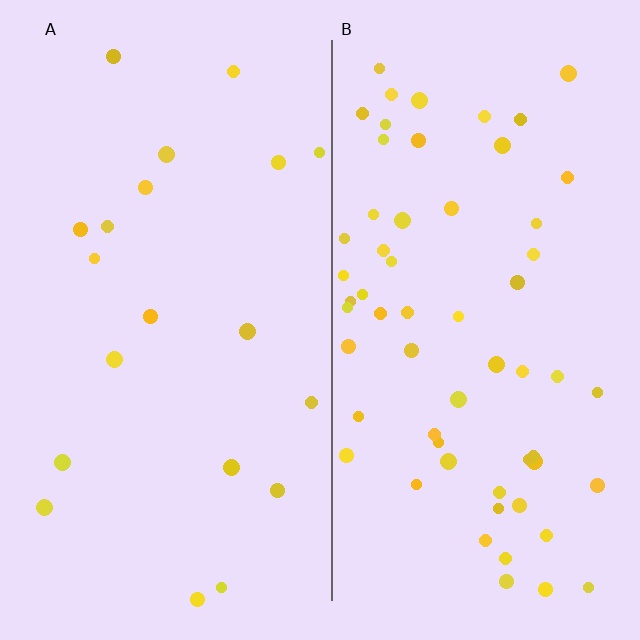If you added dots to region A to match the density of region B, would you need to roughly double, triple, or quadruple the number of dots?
Approximately triple.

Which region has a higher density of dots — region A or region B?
B (the right).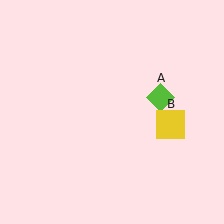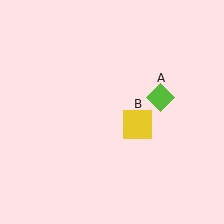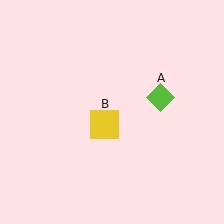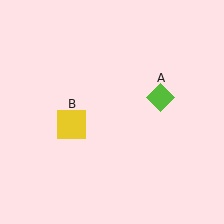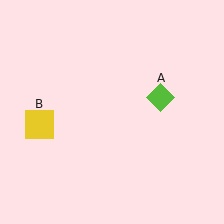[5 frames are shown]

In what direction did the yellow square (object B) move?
The yellow square (object B) moved left.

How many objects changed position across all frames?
1 object changed position: yellow square (object B).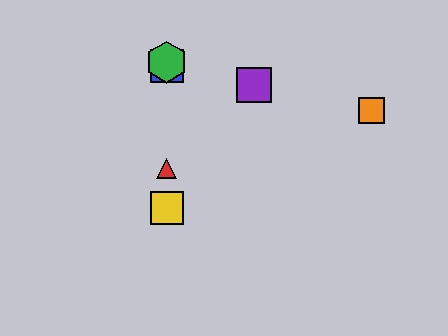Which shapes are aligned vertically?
The red triangle, the blue square, the green hexagon, the yellow square are aligned vertically.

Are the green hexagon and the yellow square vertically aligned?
Yes, both are at x≈167.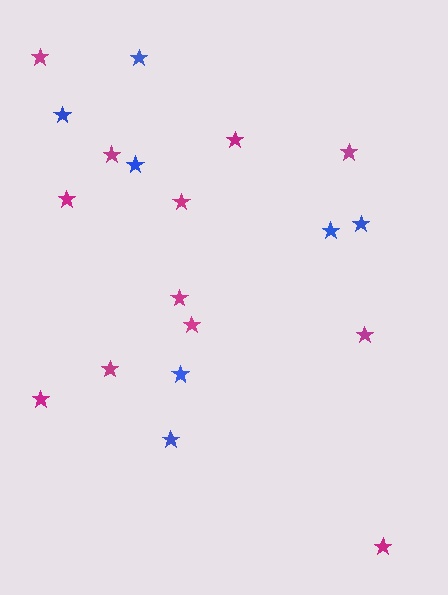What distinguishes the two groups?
There are 2 groups: one group of magenta stars (12) and one group of blue stars (7).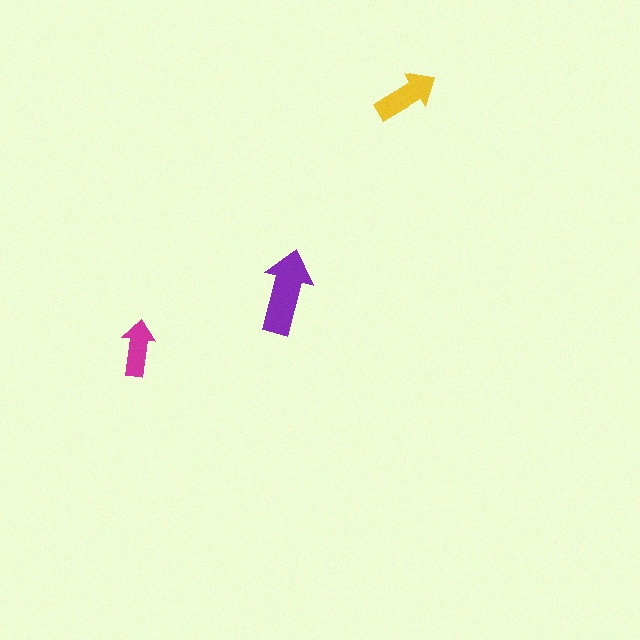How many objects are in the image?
There are 3 objects in the image.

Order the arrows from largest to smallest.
the purple one, the yellow one, the magenta one.